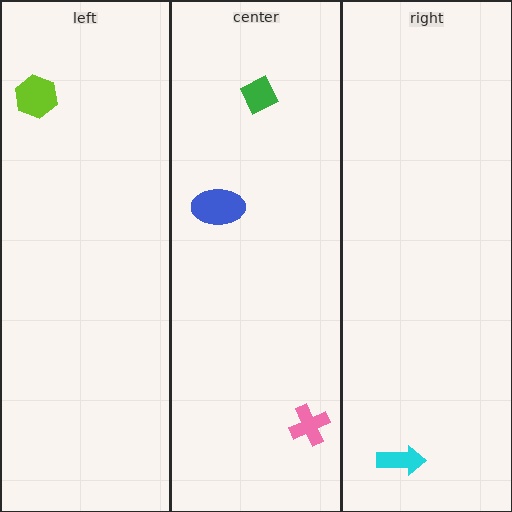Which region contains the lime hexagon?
The left region.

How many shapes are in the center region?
3.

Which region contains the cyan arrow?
The right region.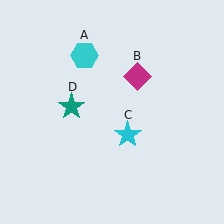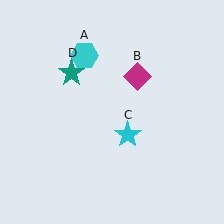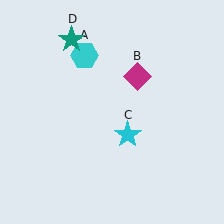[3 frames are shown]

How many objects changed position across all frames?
1 object changed position: teal star (object D).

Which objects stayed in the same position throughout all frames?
Cyan hexagon (object A) and magenta diamond (object B) and cyan star (object C) remained stationary.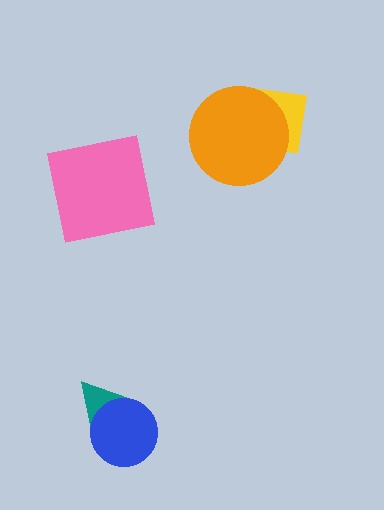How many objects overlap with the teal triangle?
1 object overlaps with the teal triangle.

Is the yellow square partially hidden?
Yes, it is partially covered by another shape.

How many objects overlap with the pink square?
0 objects overlap with the pink square.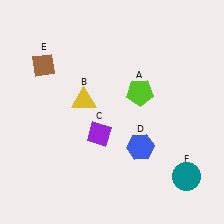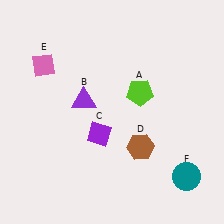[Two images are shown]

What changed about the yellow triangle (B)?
In Image 1, B is yellow. In Image 2, it changed to purple.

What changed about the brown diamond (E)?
In Image 1, E is brown. In Image 2, it changed to pink.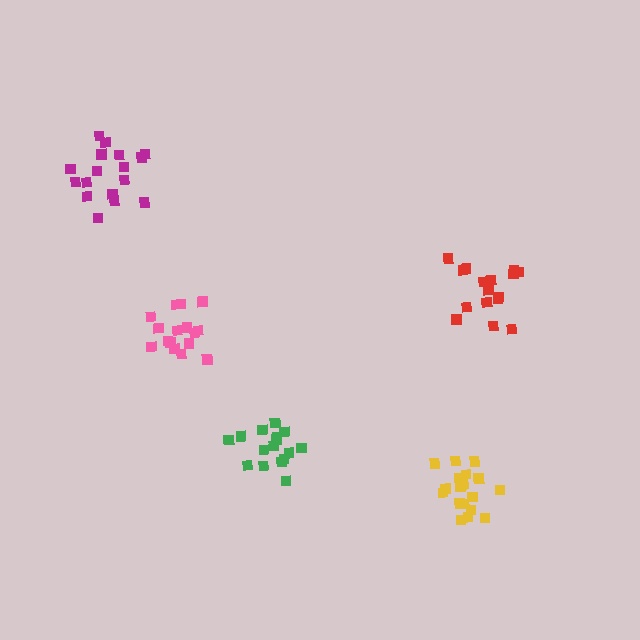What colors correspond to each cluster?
The clusters are colored: green, red, yellow, magenta, pink.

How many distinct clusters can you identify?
There are 5 distinct clusters.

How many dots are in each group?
Group 1: 16 dots, Group 2: 18 dots, Group 3: 18 dots, Group 4: 17 dots, Group 5: 16 dots (85 total).